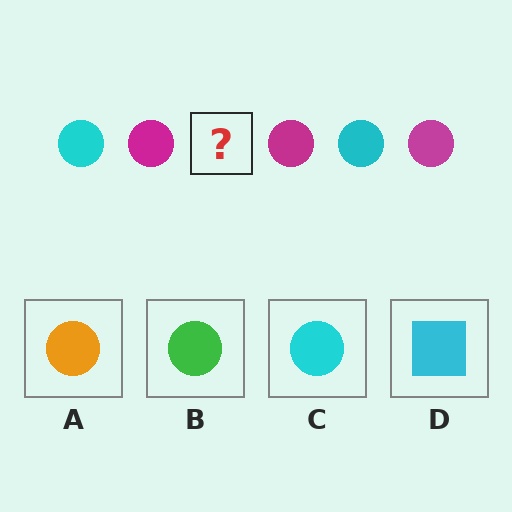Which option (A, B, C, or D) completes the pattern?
C.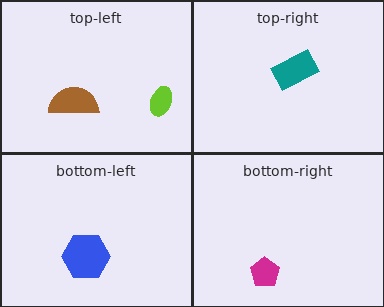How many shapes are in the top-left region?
2.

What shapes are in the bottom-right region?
The magenta pentagon.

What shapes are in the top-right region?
The teal rectangle.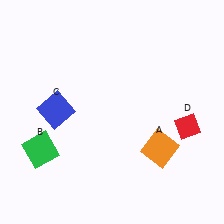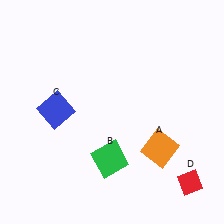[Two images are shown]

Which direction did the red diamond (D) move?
The red diamond (D) moved down.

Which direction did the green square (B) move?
The green square (B) moved right.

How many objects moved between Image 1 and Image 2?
2 objects moved between the two images.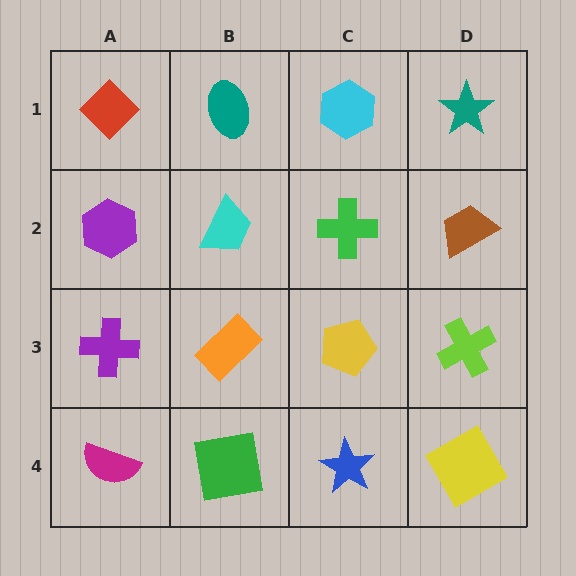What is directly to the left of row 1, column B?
A red diamond.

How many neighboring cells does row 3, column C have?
4.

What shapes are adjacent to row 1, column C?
A green cross (row 2, column C), a teal ellipse (row 1, column B), a teal star (row 1, column D).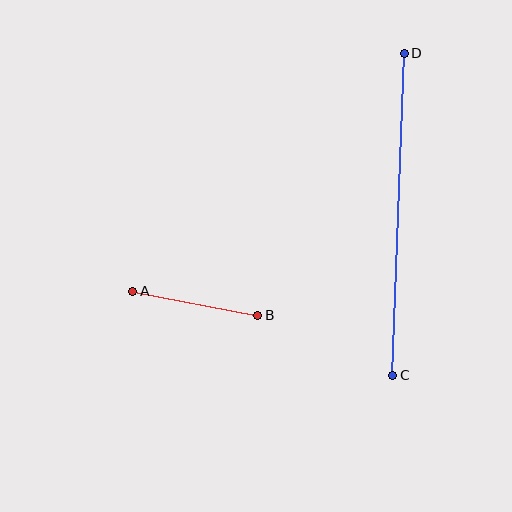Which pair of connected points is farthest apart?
Points C and D are farthest apart.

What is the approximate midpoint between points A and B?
The midpoint is at approximately (195, 303) pixels.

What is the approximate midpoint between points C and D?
The midpoint is at approximately (399, 214) pixels.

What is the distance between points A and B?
The distance is approximately 127 pixels.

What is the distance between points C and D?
The distance is approximately 322 pixels.